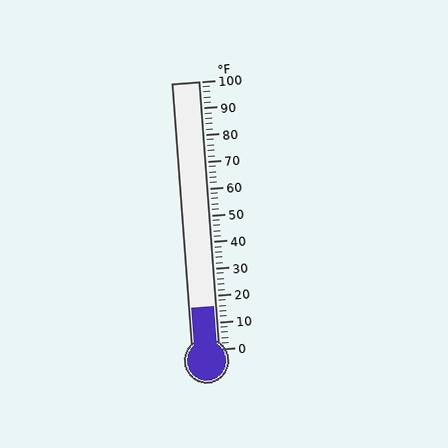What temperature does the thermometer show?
The thermometer shows approximately 16°F.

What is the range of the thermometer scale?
The thermometer scale ranges from 0°F to 100°F.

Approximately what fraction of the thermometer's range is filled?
The thermometer is filled to approximately 15% of its range.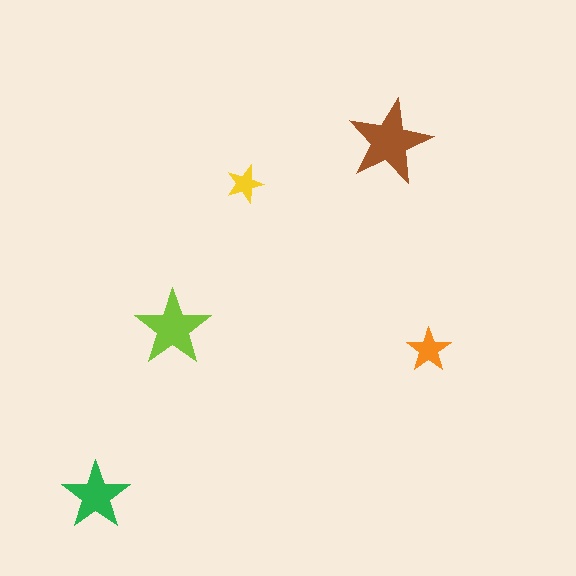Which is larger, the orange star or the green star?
The green one.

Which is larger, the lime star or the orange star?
The lime one.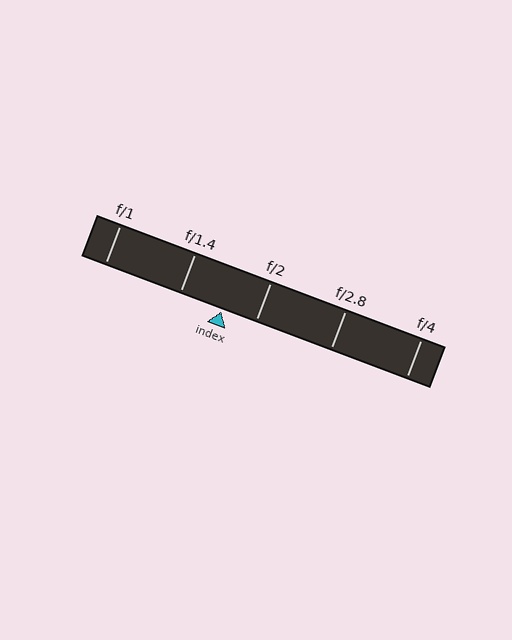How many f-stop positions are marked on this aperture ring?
There are 5 f-stop positions marked.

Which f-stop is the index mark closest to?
The index mark is closest to f/2.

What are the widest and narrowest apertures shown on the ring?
The widest aperture shown is f/1 and the narrowest is f/4.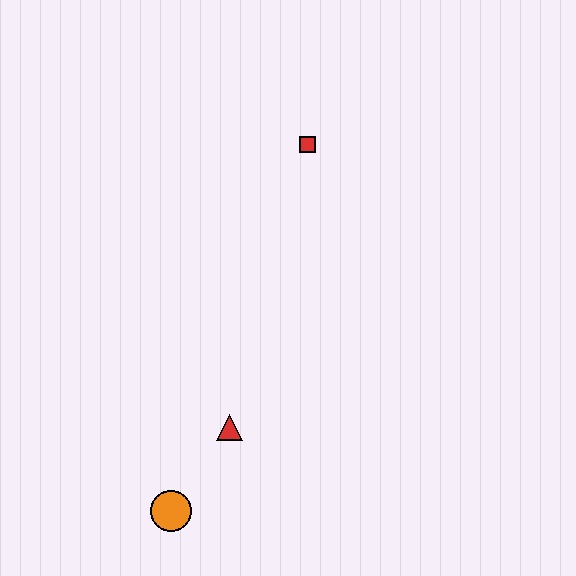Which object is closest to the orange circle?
The red triangle is closest to the orange circle.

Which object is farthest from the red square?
The orange circle is farthest from the red square.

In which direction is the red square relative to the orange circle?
The red square is above the orange circle.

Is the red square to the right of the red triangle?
Yes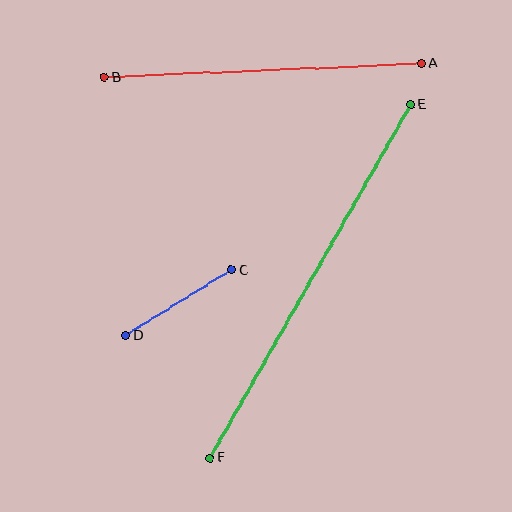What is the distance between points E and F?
The distance is approximately 406 pixels.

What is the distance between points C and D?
The distance is approximately 125 pixels.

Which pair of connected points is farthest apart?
Points E and F are farthest apart.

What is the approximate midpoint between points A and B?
The midpoint is at approximately (263, 70) pixels.